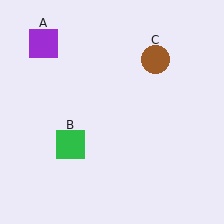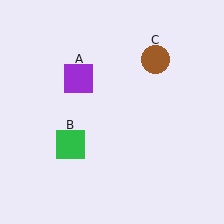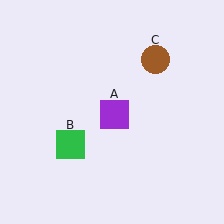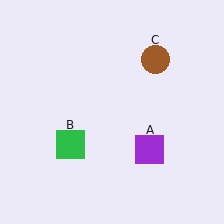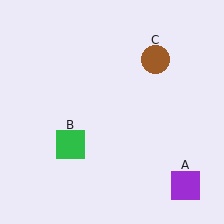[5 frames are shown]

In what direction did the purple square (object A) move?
The purple square (object A) moved down and to the right.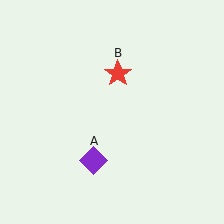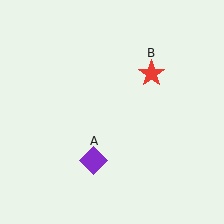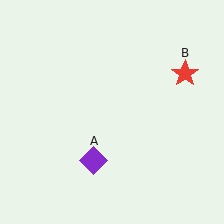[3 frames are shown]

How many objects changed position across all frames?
1 object changed position: red star (object B).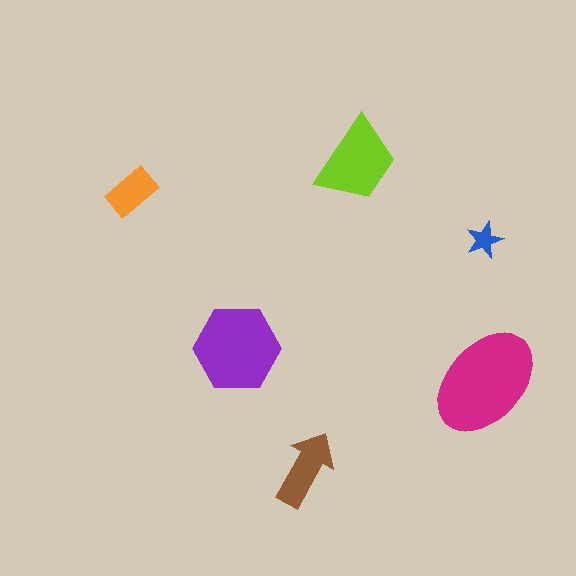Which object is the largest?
The magenta ellipse.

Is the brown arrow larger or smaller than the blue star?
Larger.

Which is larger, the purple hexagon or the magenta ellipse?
The magenta ellipse.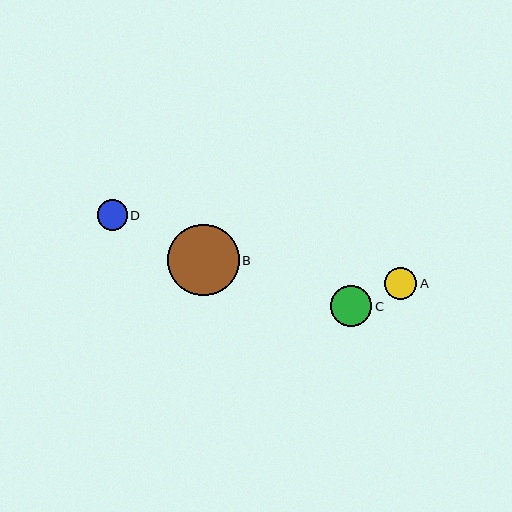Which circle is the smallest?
Circle D is the smallest with a size of approximately 30 pixels.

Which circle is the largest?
Circle B is the largest with a size of approximately 71 pixels.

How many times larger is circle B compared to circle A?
Circle B is approximately 2.2 times the size of circle A.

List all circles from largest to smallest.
From largest to smallest: B, C, A, D.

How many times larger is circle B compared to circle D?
Circle B is approximately 2.3 times the size of circle D.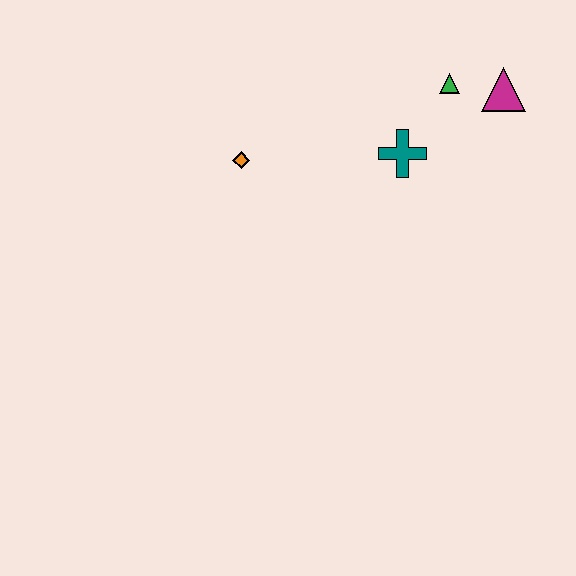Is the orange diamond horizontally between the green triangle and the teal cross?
No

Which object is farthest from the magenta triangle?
The orange diamond is farthest from the magenta triangle.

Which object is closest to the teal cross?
The green triangle is closest to the teal cross.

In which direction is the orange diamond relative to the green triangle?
The orange diamond is to the left of the green triangle.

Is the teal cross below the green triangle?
Yes